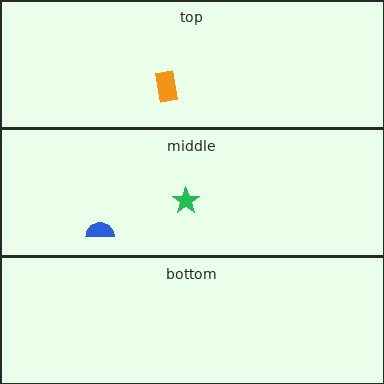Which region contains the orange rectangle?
The top region.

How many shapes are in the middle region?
2.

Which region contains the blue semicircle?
The middle region.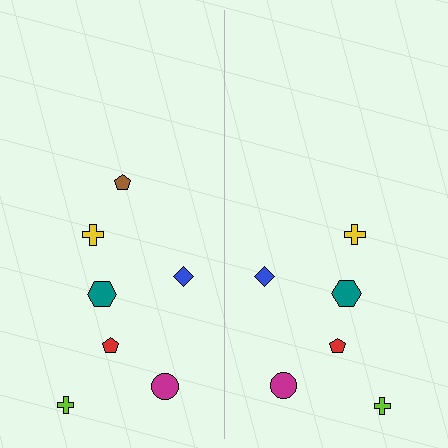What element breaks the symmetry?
A brown pentagon is missing from the right side.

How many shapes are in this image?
There are 13 shapes in this image.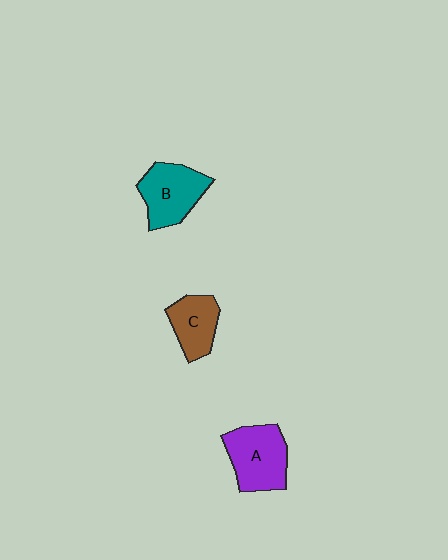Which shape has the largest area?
Shape A (purple).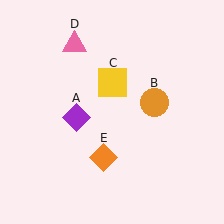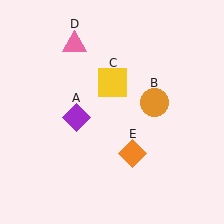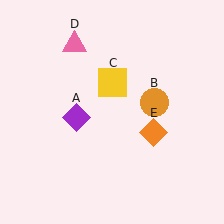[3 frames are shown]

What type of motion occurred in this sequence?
The orange diamond (object E) rotated counterclockwise around the center of the scene.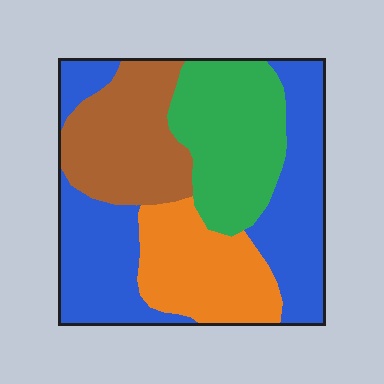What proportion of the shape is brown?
Brown covers about 20% of the shape.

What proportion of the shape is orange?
Orange covers about 20% of the shape.